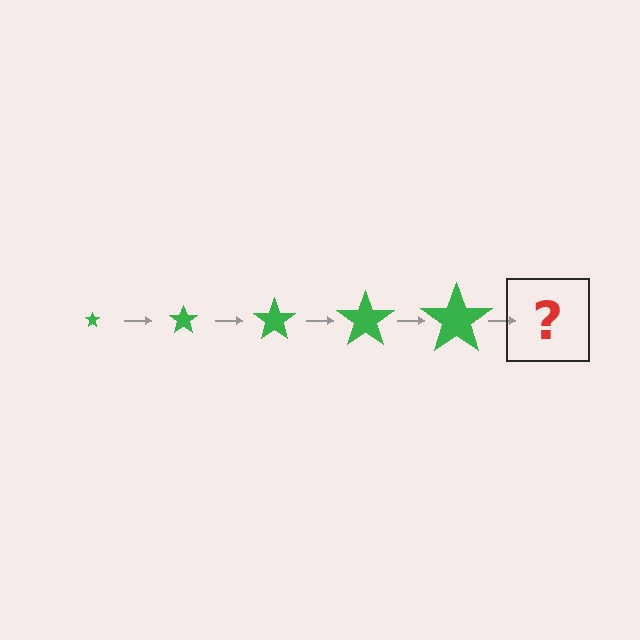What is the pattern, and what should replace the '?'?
The pattern is that the star gets progressively larger each step. The '?' should be a green star, larger than the previous one.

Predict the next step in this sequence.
The next step is a green star, larger than the previous one.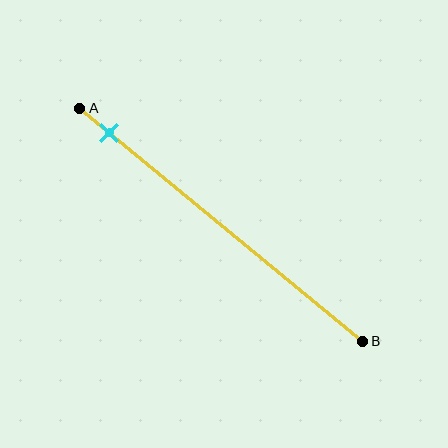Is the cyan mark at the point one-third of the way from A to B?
No, the mark is at about 10% from A, not at the 33% one-third point.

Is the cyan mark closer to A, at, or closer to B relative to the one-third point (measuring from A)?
The cyan mark is closer to point A than the one-third point of segment AB.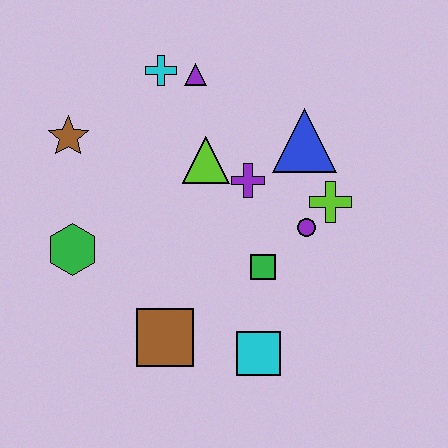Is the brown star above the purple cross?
Yes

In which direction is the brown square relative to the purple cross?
The brown square is below the purple cross.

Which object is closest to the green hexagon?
The brown star is closest to the green hexagon.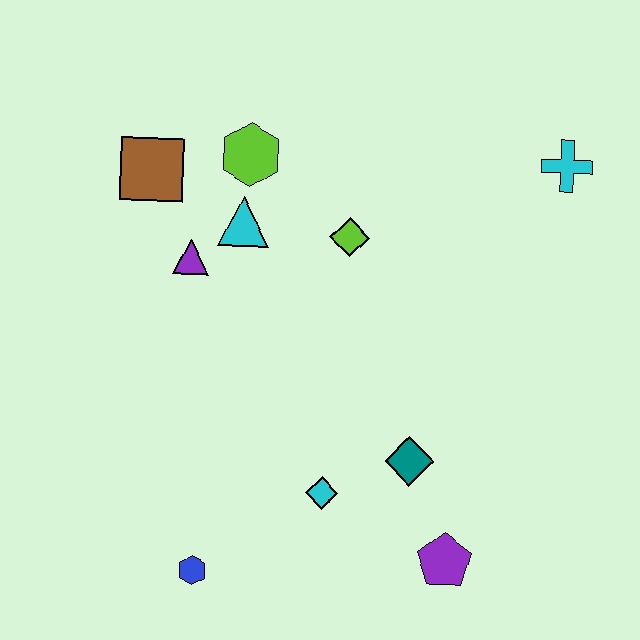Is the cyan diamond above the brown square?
No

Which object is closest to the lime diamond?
The cyan triangle is closest to the lime diamond.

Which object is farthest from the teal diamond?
The brown square is farthest from the teal diamond.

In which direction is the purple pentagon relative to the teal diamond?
The purple pentagon is below the teal diamond.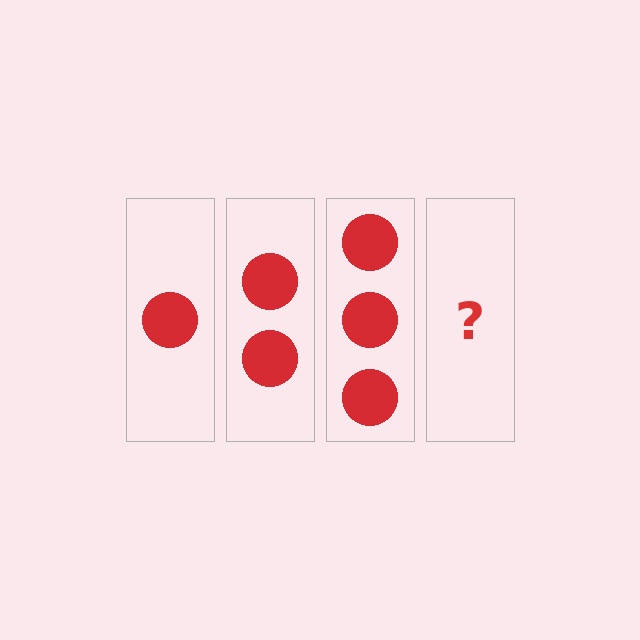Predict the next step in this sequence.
The next step is 4 circles.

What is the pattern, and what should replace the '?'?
The pattern is that each step adds one more circle. The '?' should be 4 circles.